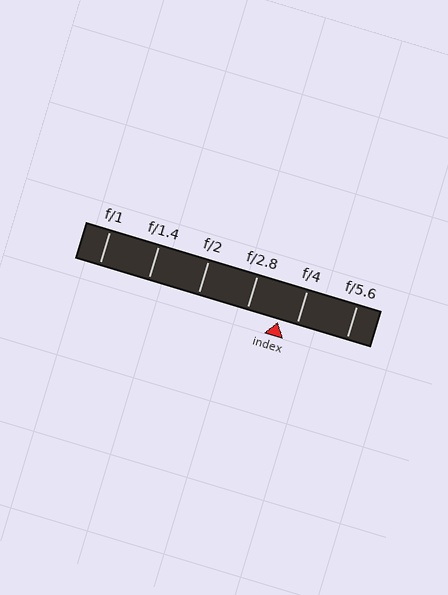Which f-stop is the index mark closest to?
The index mark is closest to f/4.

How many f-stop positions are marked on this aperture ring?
There are 6 f-stop positions marked.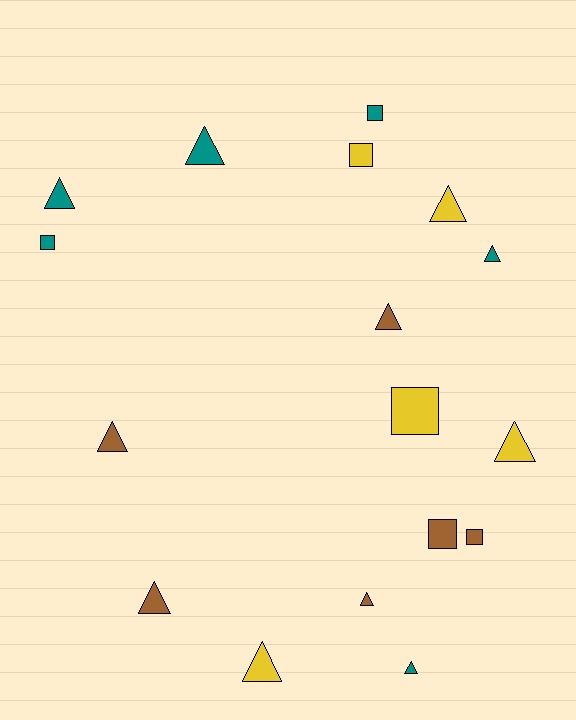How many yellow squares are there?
There are 2 yellow squares.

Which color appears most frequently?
Brown, with 6 objects.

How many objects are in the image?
There are 17 objects.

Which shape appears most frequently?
Triangle, with 11 objects.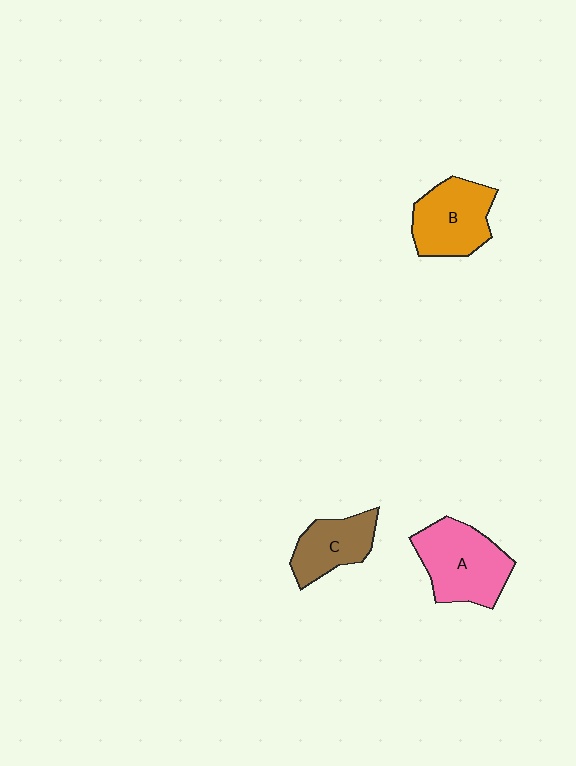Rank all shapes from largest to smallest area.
From largest to smallest: A (pink), B (orange), C (brown).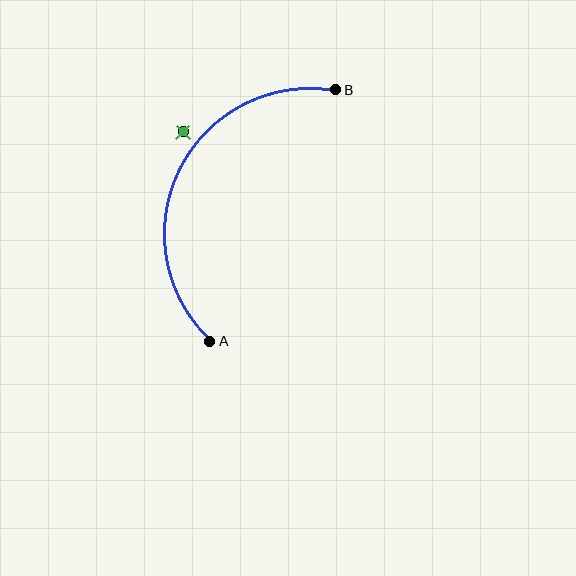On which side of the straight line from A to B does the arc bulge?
The arc bulges to the left of the straight line connecting A and B.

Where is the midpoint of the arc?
The arc midpoint is the point on the curve farthest from the straight line joining A and B. It sits to the left of that line.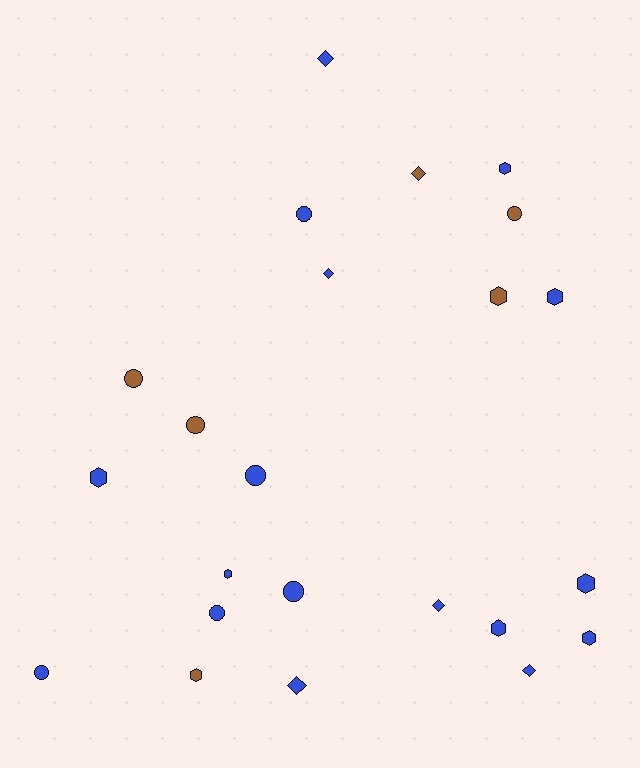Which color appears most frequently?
Blue, with 17 objects.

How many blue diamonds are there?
There are 5 blue diamonds.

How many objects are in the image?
There are 23 objects.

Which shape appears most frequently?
Hexagon, with 9 objects.